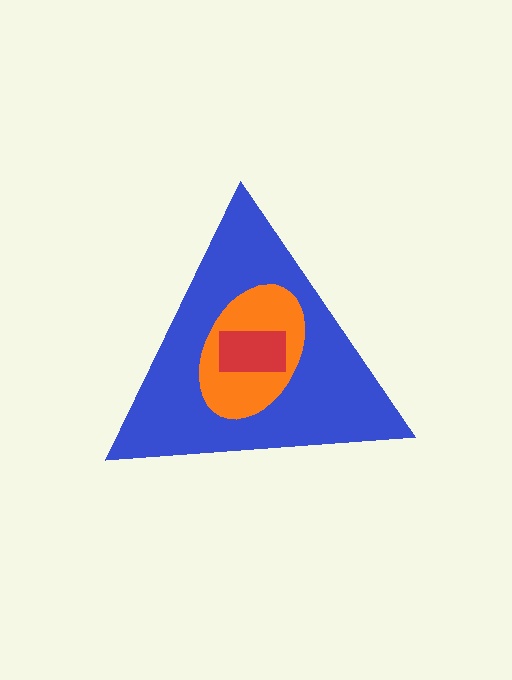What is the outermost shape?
The blue triangle.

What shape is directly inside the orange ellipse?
The red rectangle.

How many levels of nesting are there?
3.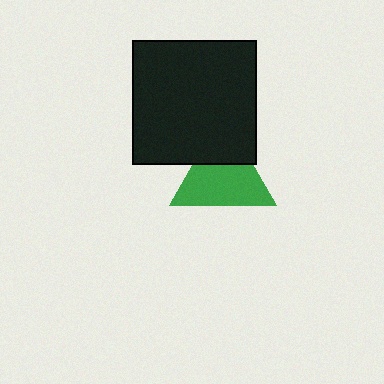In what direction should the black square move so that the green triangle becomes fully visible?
The black square should move up. That is the shortest direction to clear the overlap and leave the green triangle fully visible.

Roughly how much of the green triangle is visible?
Most of it is visible (roughly 67%).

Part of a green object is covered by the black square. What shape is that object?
It is a triangle.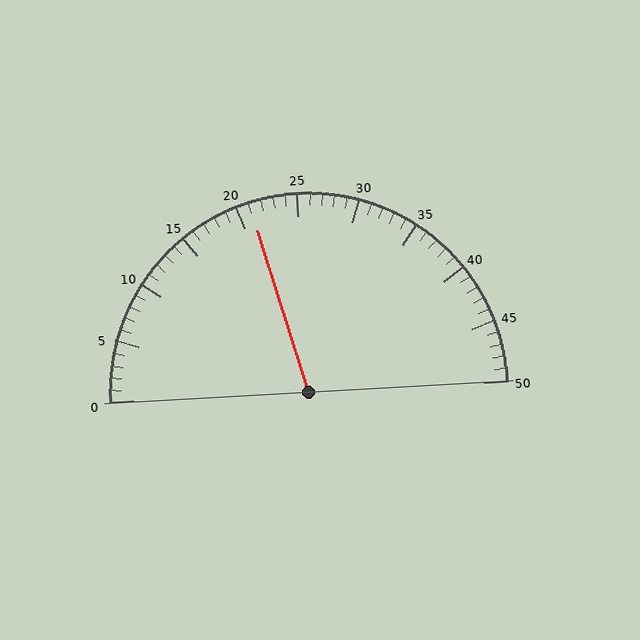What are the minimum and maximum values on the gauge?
The gauge ranges from 0 to 50.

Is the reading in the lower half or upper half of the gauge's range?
The reading is in the lower half of the range (0 to 50).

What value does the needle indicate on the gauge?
The needle indicates approximately 21.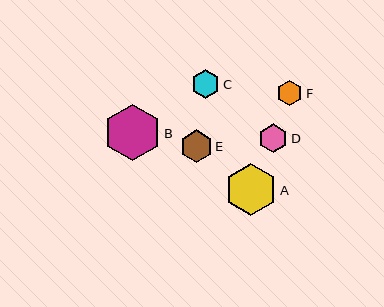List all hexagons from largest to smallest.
From largest to smallest: B, A, E, D, C, F.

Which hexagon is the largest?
Hexagon B is the largest with a size of approximately 57 pixels.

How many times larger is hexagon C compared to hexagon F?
Hexagon C is approximately 1.1 times the size of hexagon F.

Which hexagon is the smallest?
Hexagon F is the smallest with a size of approximately 26 pixels.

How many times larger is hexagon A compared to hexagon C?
Hexagon A is approximately 1.8 times the size of hexagon C.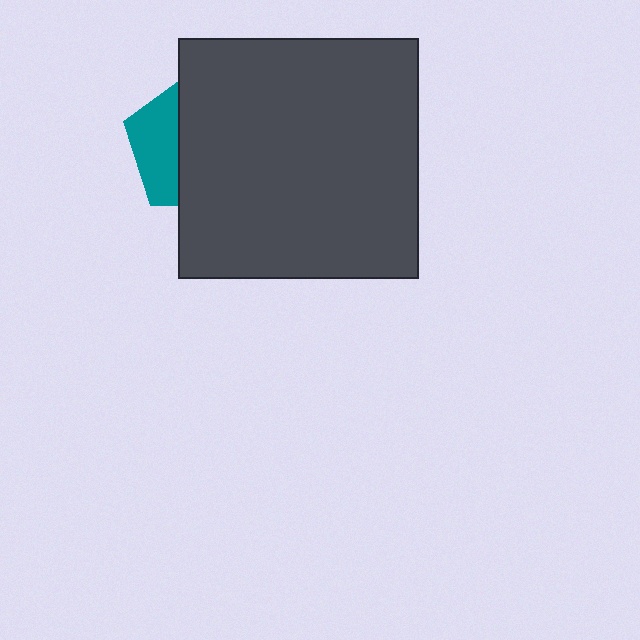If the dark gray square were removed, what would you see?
You would see the complete teal pentagon.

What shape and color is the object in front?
The object in front is a dark gray square.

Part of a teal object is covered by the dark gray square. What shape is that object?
It is a pentagon.